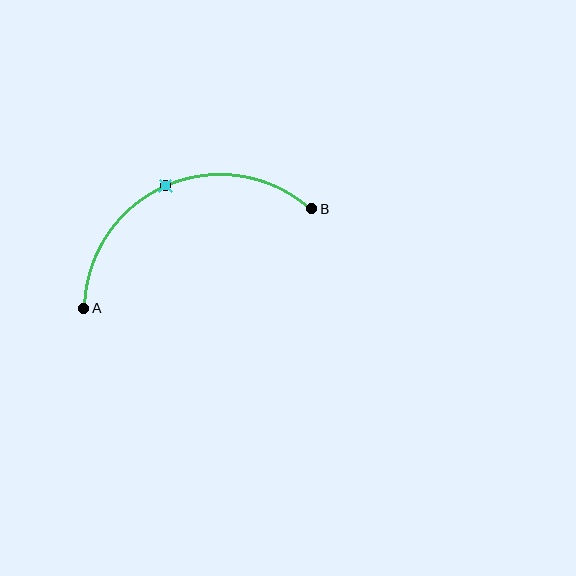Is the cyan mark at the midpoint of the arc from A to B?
Yes. The cyan mark lies on the arc at equal arc-length from both A and B — it is the arc midpoint.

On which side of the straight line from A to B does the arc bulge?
The arc bulges above the straight line connecting A and B.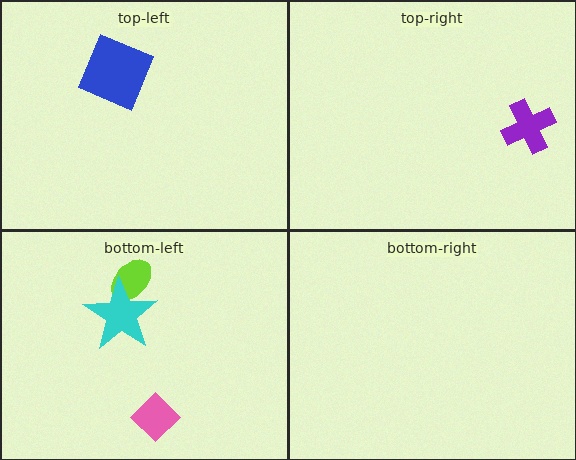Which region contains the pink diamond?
The bottom-left region.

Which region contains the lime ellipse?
The bottom-left region.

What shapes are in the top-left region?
The blue square.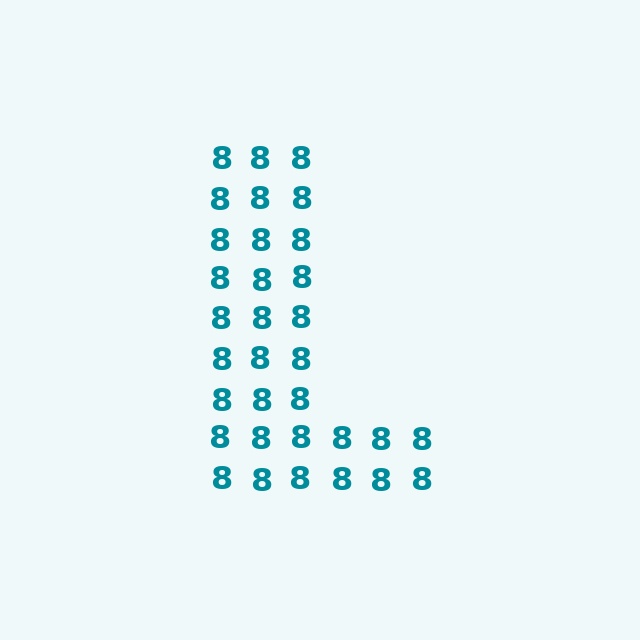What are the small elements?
The small elements are digit 8's.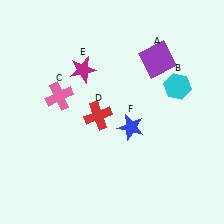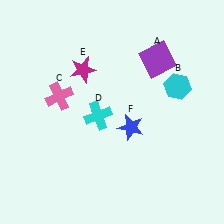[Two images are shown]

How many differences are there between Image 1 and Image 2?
There is 1 difference between the two images.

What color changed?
The cross (D) changed from red in Image 1 to cyan in Image 2.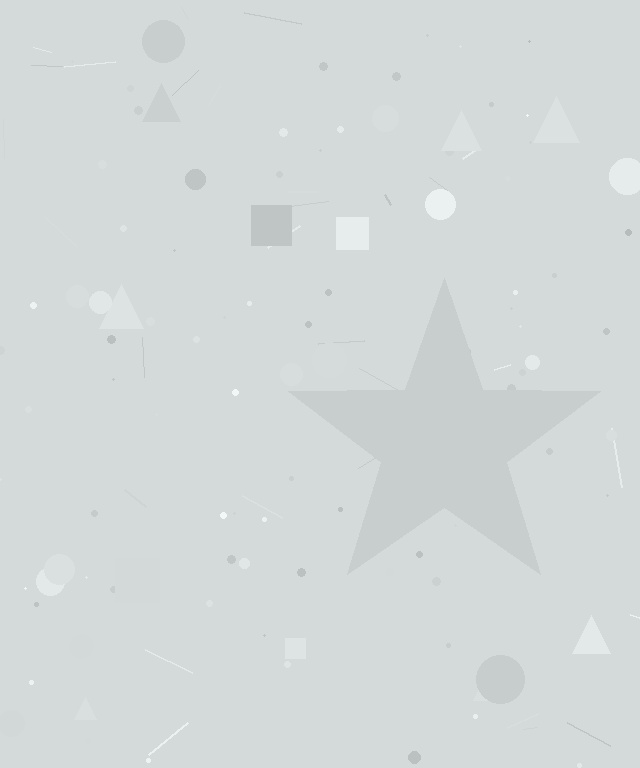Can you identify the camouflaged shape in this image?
The camouflaged shape is a star.